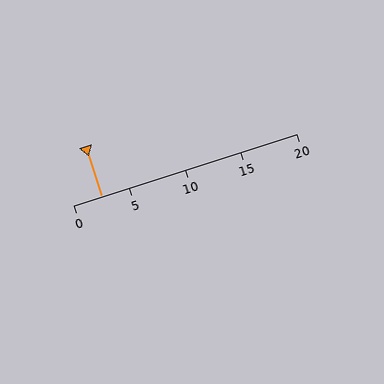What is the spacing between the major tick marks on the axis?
The major ticks are spaced 5 apart.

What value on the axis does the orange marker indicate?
The marker indicates approximately 2.5.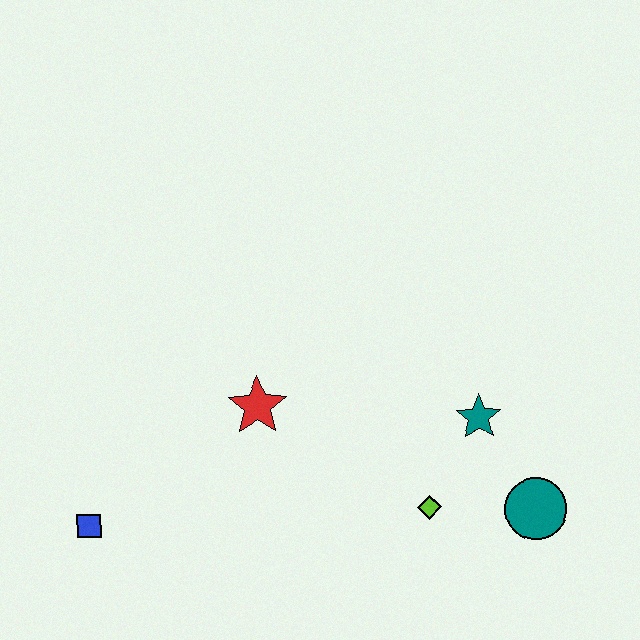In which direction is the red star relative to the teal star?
The red star is to the left of the teal star.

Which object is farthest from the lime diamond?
The blue square is farthest from the lime diamond.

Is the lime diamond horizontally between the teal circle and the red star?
Yes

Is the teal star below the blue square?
No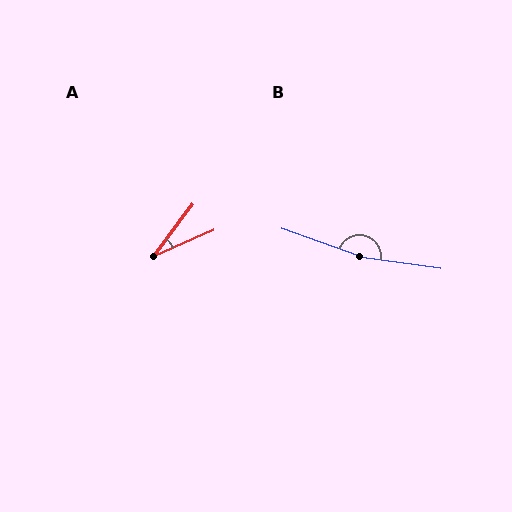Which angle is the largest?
B, at approximately 168 degrees.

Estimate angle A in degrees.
Approximately 29 degrees.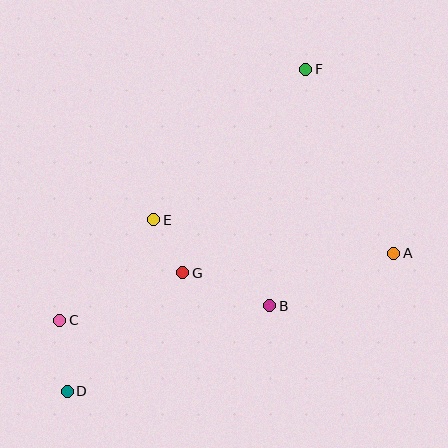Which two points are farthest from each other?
Points D and F are farthest from each other.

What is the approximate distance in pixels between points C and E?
The distance between C and E is approximately 137 pixels.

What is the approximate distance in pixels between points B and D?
The distance between B and D is approximately 220 pixels.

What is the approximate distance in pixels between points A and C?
The distance between A and C is approximately 341 pixels.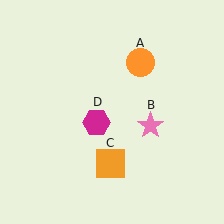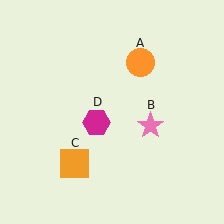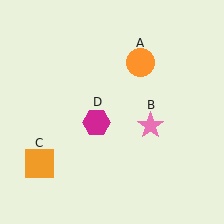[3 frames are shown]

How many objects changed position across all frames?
1 object changed position: orange square (object C).